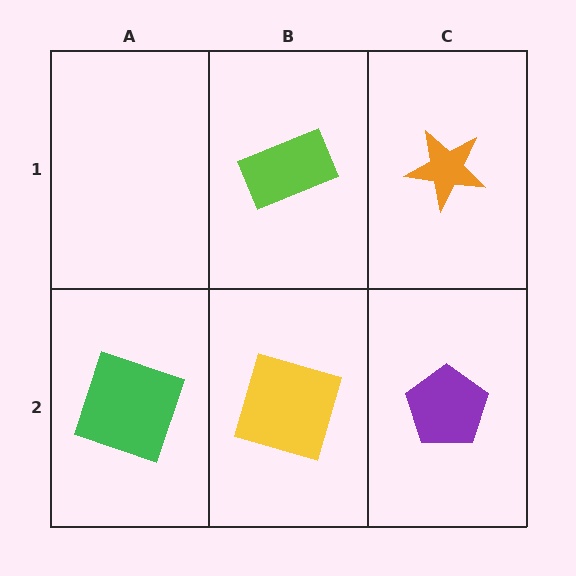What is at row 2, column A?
A green square.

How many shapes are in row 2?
3 shapes.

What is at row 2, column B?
A yellow square.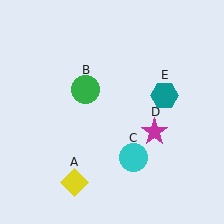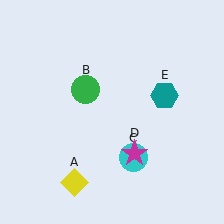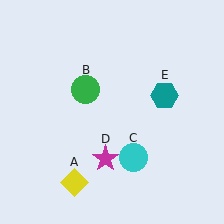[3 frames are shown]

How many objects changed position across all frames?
1 object changed position: magenta star (object D).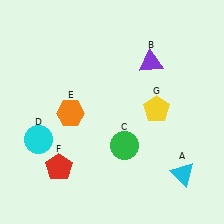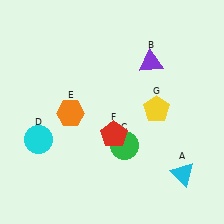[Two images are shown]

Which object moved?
The red pentagon (F) moved right.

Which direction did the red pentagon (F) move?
The red pentagon (F) moved right.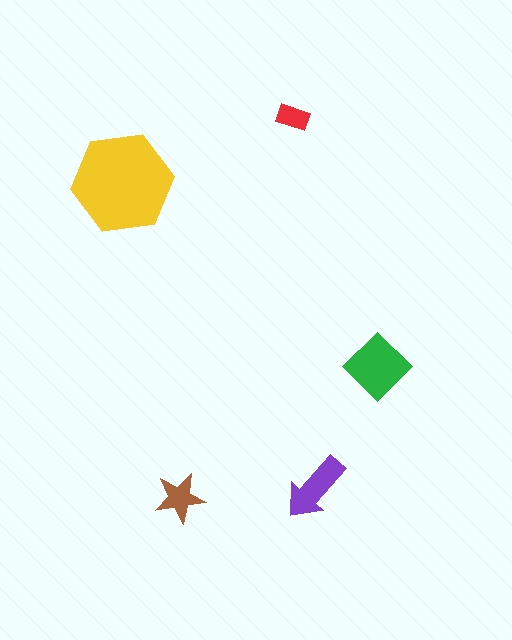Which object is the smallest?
The red rectangle.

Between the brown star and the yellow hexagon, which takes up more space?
The yellow hexagon.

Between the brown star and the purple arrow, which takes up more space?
The purple arrow.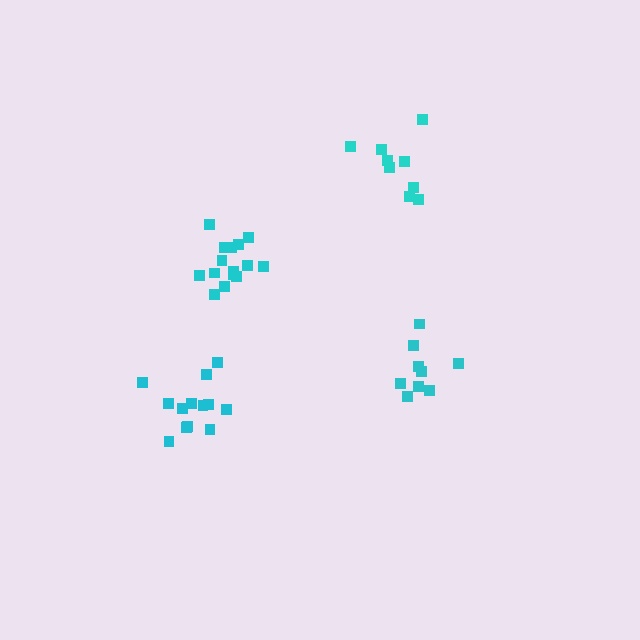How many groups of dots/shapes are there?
There are 4 groups.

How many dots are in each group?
Group 1: 15 dots, Group 2: 9 dots, Group 3: 13 dots, Group 4: 9 dots (46 total).